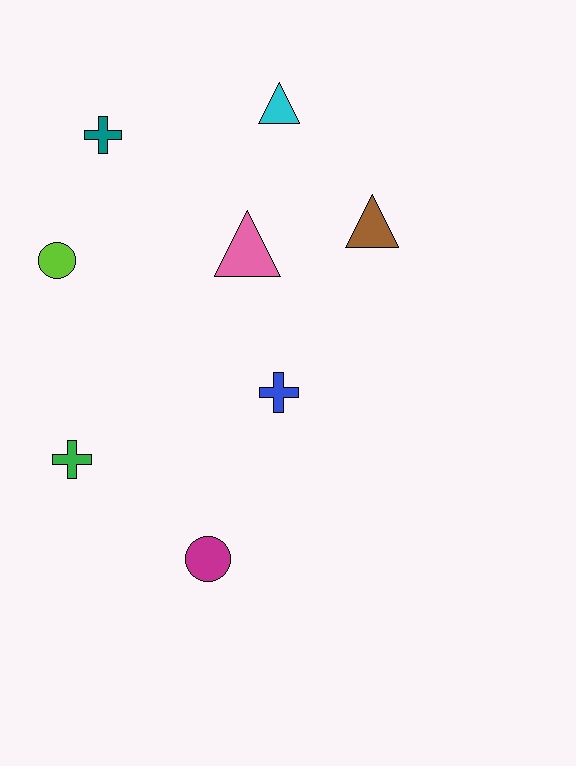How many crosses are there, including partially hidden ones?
There are 3 crosses.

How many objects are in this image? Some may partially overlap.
There are 8 objects.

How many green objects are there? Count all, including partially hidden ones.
There is 1 green object.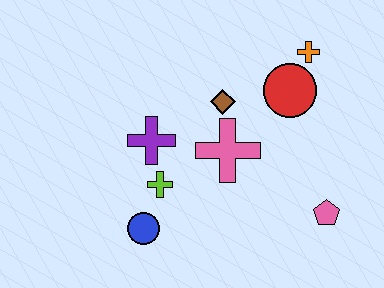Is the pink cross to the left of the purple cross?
No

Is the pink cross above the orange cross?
No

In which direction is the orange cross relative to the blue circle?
The orange cross is above the blue circle.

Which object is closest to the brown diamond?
The pink cross is closest to the brown diamond.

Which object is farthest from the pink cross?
The orange cross is farthest from the pink cross.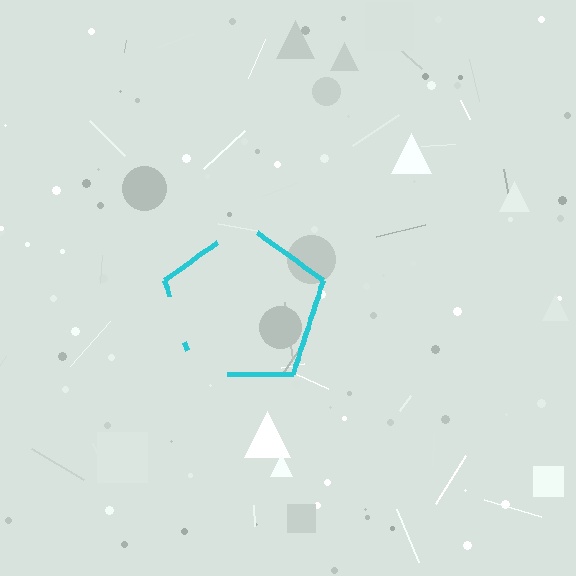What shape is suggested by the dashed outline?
The dashed outline suggests a pentagon.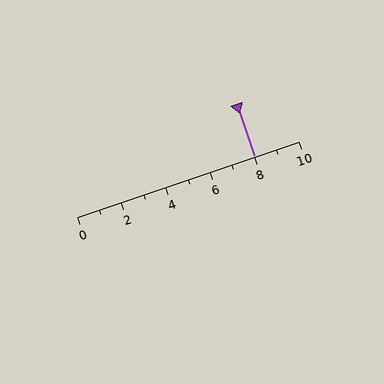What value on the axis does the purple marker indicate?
The marker indicates approximately 8.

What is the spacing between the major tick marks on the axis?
The major ticks are spaced 2 apart.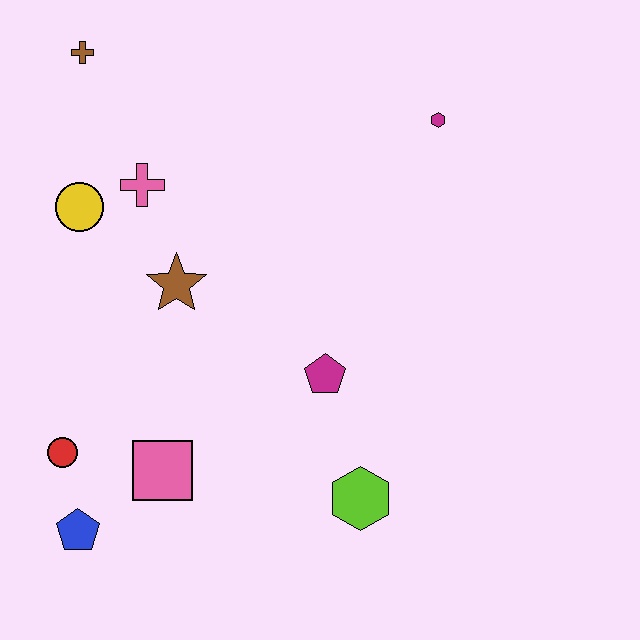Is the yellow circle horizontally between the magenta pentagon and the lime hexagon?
No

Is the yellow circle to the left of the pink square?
Yes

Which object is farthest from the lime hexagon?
The brown cross is farthest from the lime hexagon.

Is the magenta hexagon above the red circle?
Yes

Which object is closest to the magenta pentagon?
The lime hexagon is closest to the magenta pentagon.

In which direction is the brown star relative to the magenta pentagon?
The brown star is to the left of the magenta pentagon.